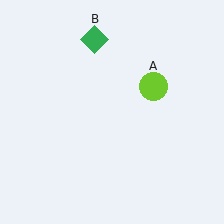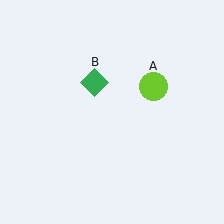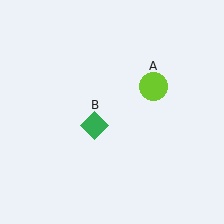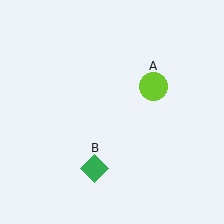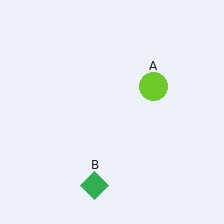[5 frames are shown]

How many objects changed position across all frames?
1 object changed position: green diamond (object B).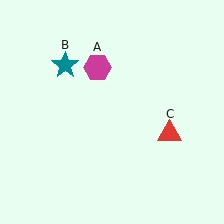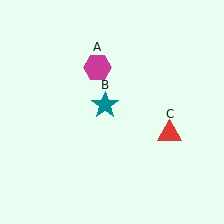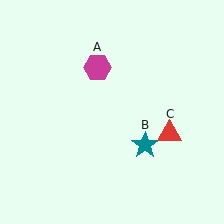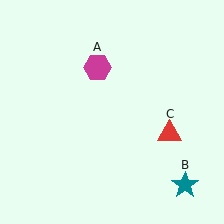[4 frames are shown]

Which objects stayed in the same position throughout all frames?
Magenta hexagon (object A) and red triangle (object C) remained stationary.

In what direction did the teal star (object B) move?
The teal star (object B) moved down and to the right.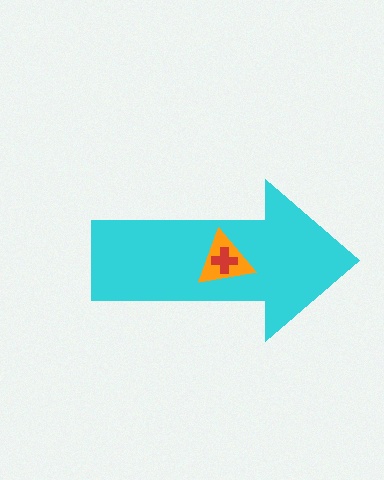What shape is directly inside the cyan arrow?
The orange triangle.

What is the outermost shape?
The cyan arrow.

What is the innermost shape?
The red cross.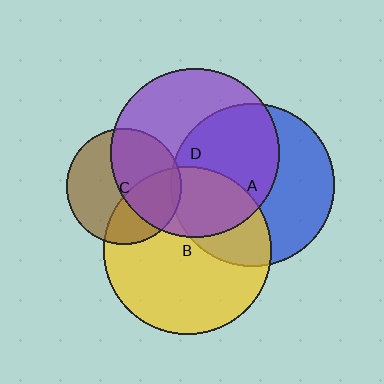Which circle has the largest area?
Circle D (purple).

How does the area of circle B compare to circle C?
Approximately 2.1 times.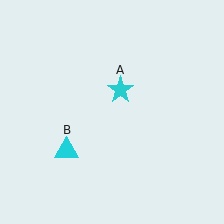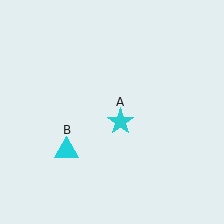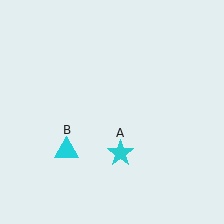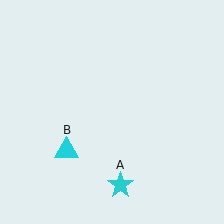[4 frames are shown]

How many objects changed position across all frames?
1 object changed position: cyan star (object A).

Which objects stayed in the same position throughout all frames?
Cyan triangle (object B) remained stationary.